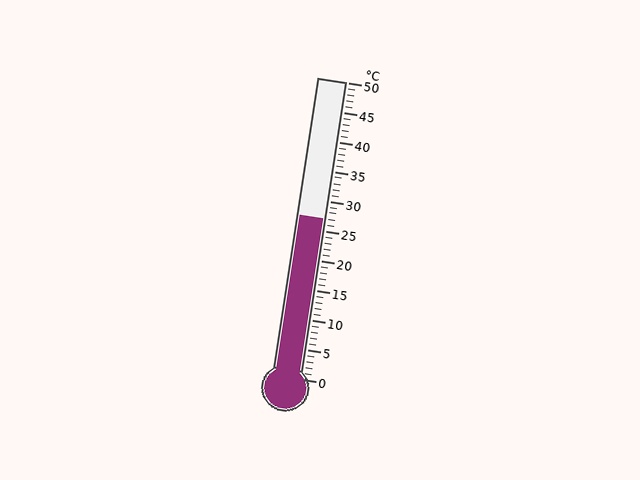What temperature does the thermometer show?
The thermometer shows approximately 27°C.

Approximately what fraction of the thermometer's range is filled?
The thermometer is filled to approximately 55% of its range.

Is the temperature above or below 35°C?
The temperature is below 35°C.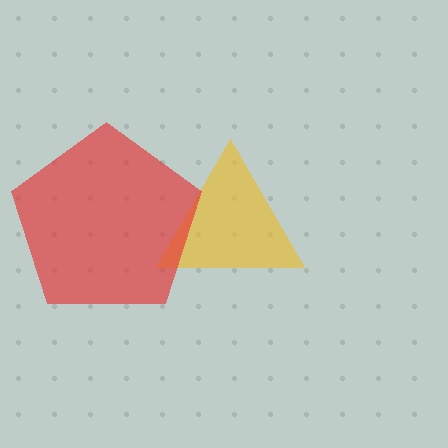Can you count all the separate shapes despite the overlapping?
Yes, there are 2 separate shapes.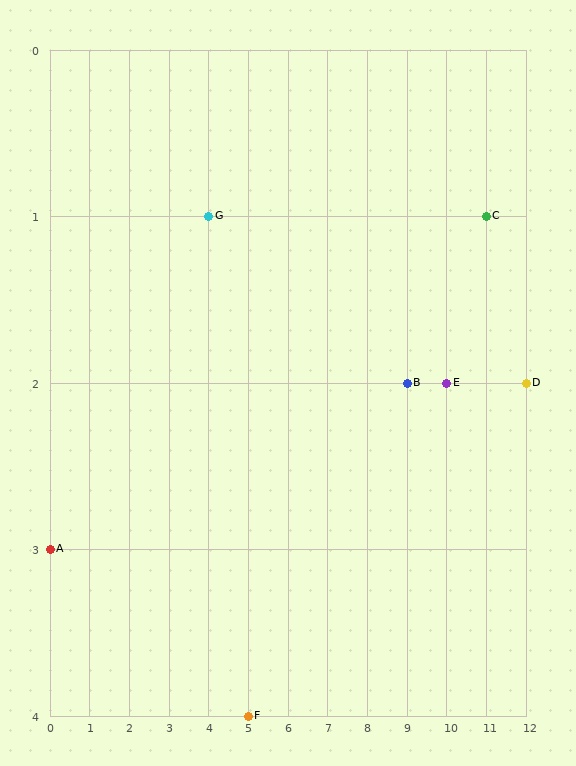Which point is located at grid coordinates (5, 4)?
Point F is at (5, 4).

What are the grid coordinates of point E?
Point E is at grid coordinates (10, 2).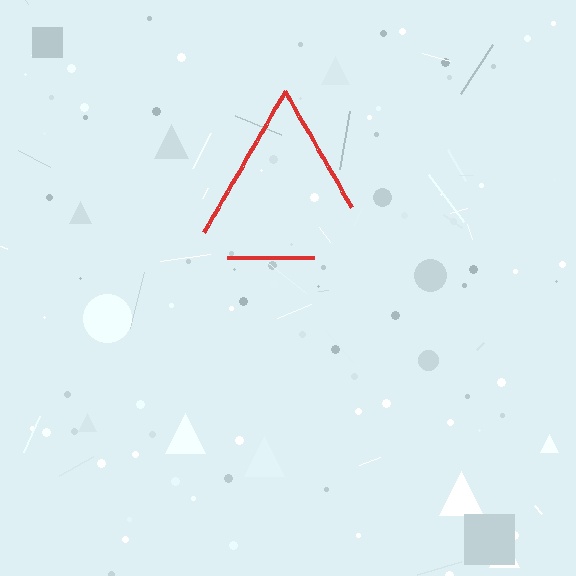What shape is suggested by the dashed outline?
The dashed outline suggests a triangle.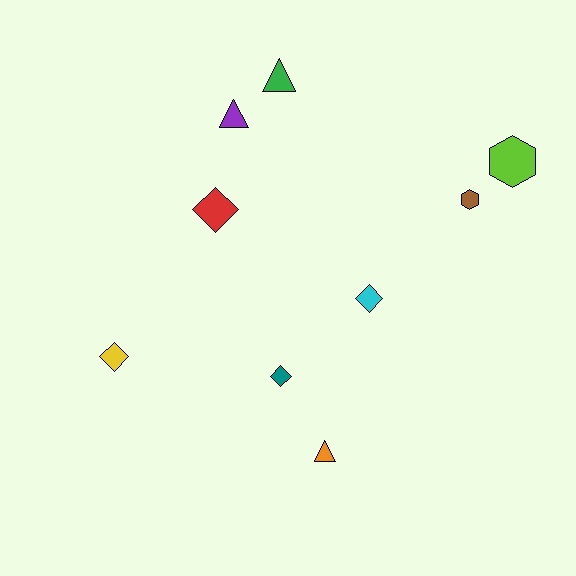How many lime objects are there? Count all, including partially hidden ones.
There is 1 lime object.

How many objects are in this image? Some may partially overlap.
There are 9 objects.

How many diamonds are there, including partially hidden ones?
There are 4 diamonds.